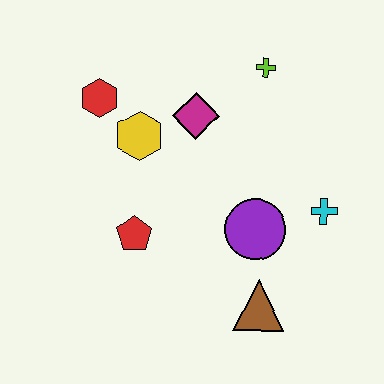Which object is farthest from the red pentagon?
The lime cross is farthest from the red pentagon.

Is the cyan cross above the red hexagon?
No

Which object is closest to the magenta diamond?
The yellow hexagon is closest to the magenta diamond.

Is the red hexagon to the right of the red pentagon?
No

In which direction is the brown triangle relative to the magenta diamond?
The brown triangle is below the magenta diamond.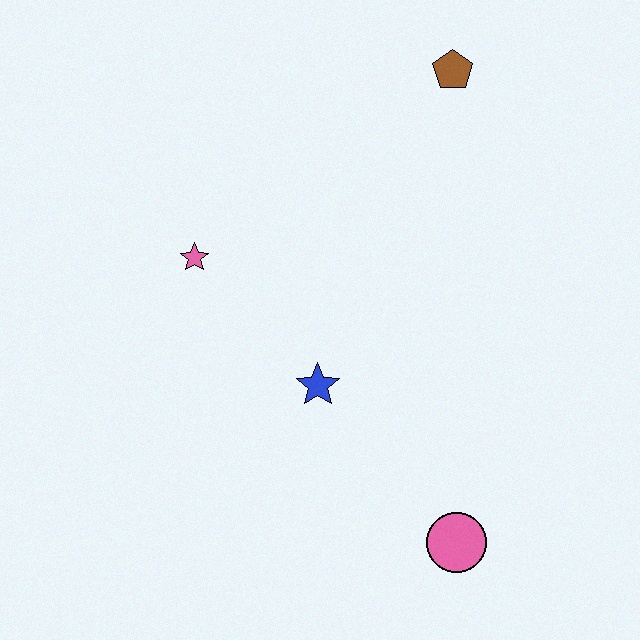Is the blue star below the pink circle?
No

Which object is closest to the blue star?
The pink star is closest to the blue star.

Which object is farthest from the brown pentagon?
The pink circle is farthest from the brown pentagon.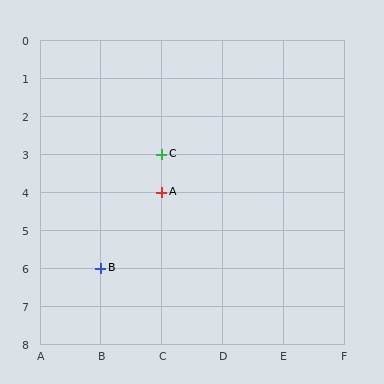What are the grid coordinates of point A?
Point A is at grid coordinates (C, 4).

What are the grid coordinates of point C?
Point C is at grid coordinates (C, 3).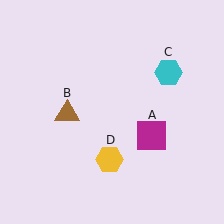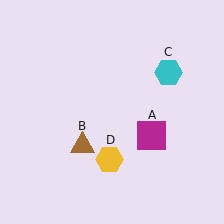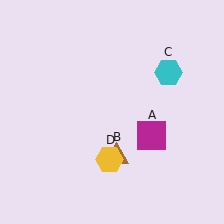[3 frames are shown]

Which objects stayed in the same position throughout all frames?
Magenta square (object A) and cyan hexagon (object C) and yellow hexagon (object D) remained stationary.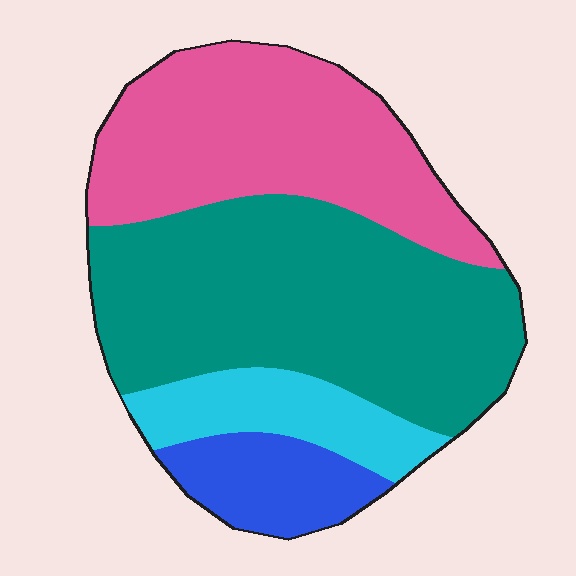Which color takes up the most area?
Teal, at roughly 45%.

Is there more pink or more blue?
Pink.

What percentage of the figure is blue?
Blue takes up about one tenth (1/10) of the figure.